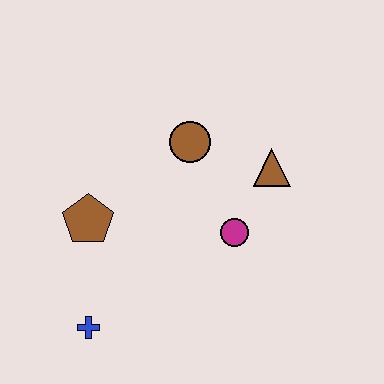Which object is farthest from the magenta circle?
The blue cross is farthest from the magenta circle.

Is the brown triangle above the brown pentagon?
Yes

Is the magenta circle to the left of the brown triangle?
Yes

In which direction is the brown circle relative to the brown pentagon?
The brown circle is to the right of the brown pentagon.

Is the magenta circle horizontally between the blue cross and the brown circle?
No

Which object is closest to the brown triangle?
The magenta circle is closest to the brown triangle.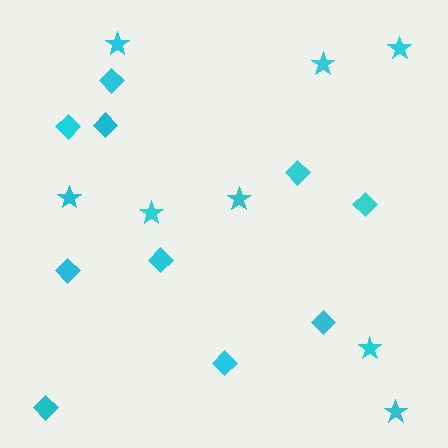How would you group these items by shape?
There are 2 groups: one group of stars (8) and one group of diamonds (10).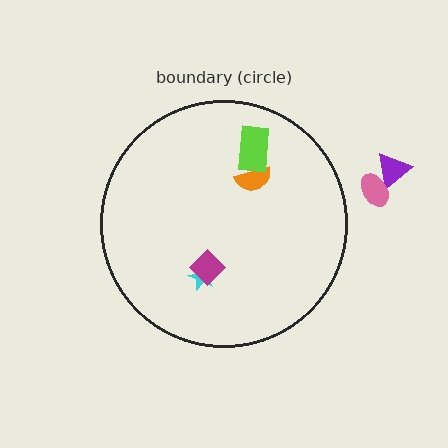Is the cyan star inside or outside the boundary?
Inside.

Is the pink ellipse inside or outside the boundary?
Outside.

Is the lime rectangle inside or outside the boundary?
Inside.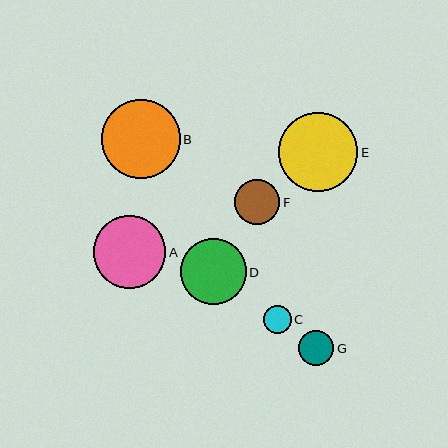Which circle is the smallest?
Circle C is the smallest with a size of approximately 28 pixels.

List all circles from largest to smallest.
From largest to smallest: B, E, A, D, F, G, C.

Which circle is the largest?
Circle B is the largest with a size of approximately 79 pixels.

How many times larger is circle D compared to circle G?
Circle D is approximately 1.9 times the size of circle G.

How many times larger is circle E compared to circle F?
Circle E is approximately 1.7 times the size of circle F.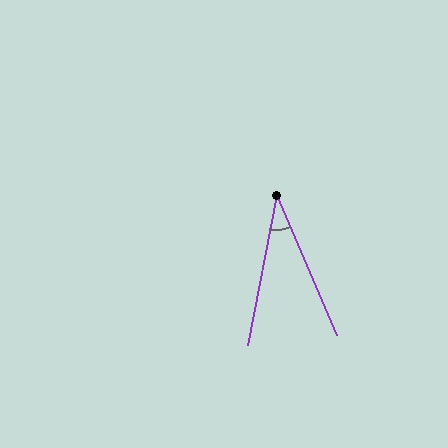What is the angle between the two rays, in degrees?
Approximately 34 degrees.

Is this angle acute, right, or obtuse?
It is acute.